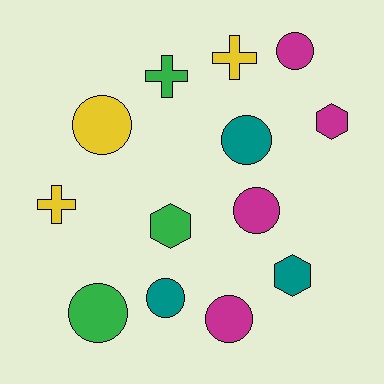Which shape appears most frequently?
Circle, with 7 objects.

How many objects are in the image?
There are 13 objects.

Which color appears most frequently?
Magenta, with 4 objects.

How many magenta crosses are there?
There are no magenta crosses.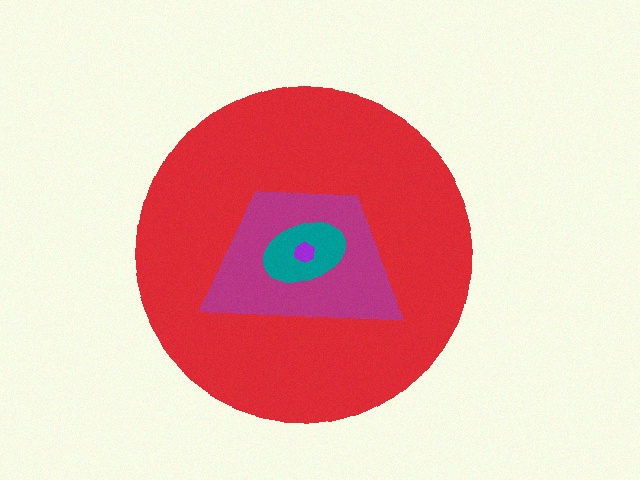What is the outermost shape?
The red circle.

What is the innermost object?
The purple hexagon.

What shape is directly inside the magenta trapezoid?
The teal ellipse.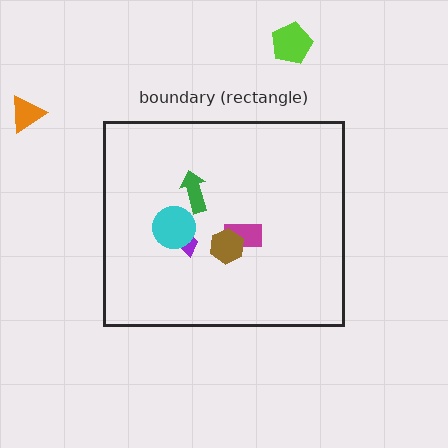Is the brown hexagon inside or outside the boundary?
Inside.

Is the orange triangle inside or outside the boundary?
Outside.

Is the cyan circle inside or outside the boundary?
Inside.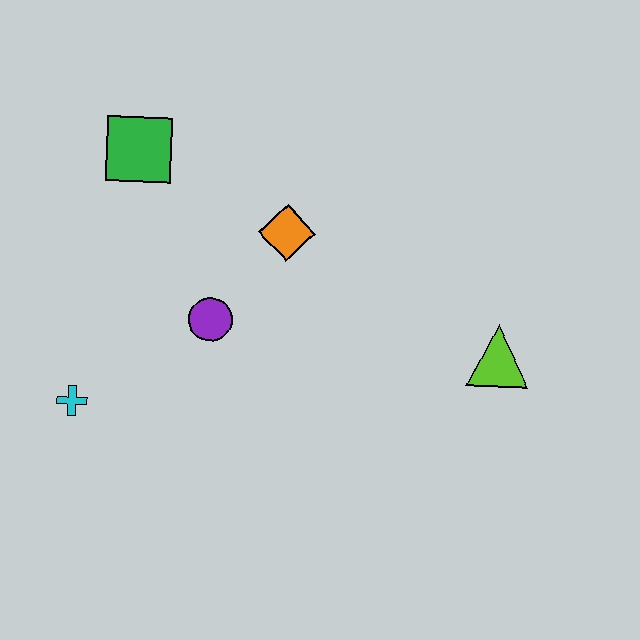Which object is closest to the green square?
The orange diamond is closest to the green square.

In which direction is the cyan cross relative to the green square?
The cyan cross is below the green square.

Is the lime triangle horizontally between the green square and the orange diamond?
No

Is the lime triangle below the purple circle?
Yes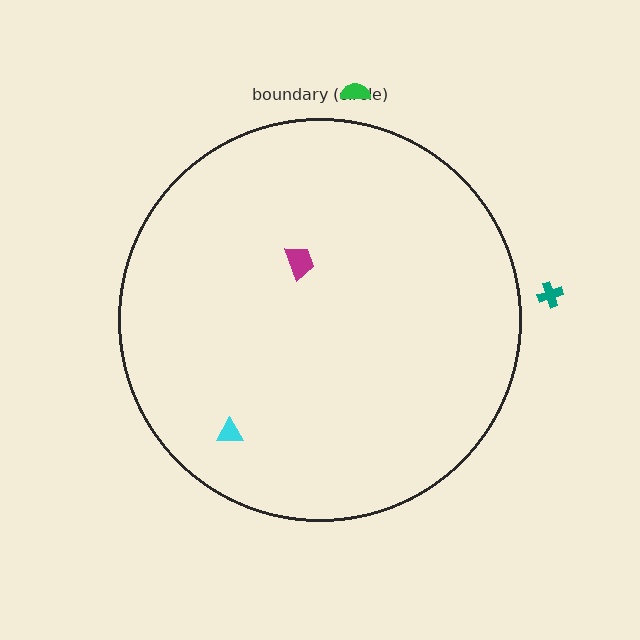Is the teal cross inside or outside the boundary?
Outside.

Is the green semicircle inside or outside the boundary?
Outside.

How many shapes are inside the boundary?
2 inside, 2 outside.